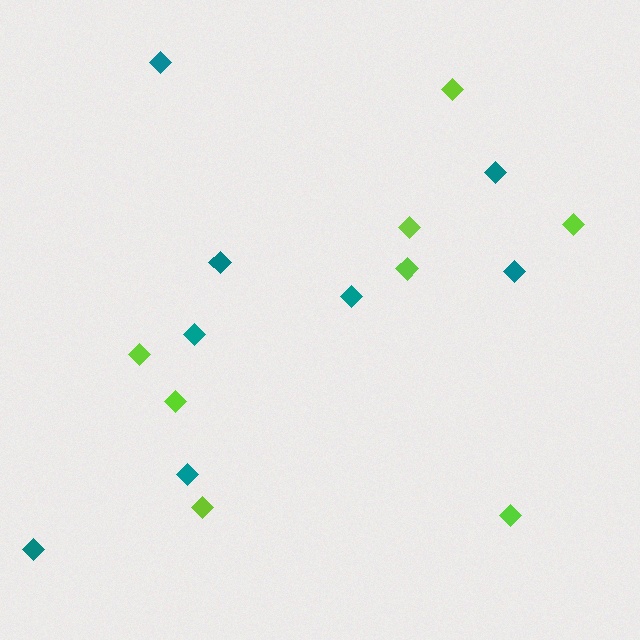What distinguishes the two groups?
There are 2 groups: one group of lime diamonds (8) and one group of teal diamonds (8).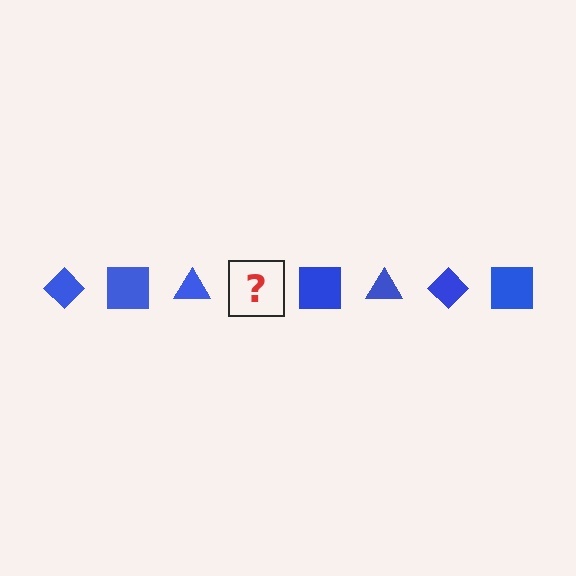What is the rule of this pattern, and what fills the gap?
The rule is that the pattern cycles through diamond, square, triangle shapes in blue. The gap should be filled with a blue diamond.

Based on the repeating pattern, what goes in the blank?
The blank should be a blue diamond.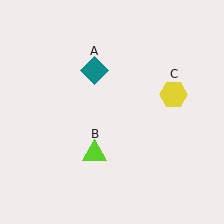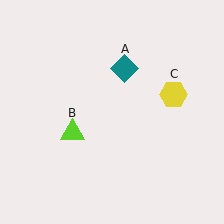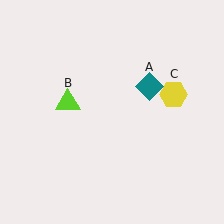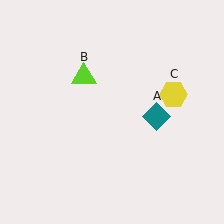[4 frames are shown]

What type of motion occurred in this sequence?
The teal diamond (object A), lime triangle (object B) rotated clockwise around the center of the scene.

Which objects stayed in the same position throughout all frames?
Yellow hexagon (object C) remained stationary.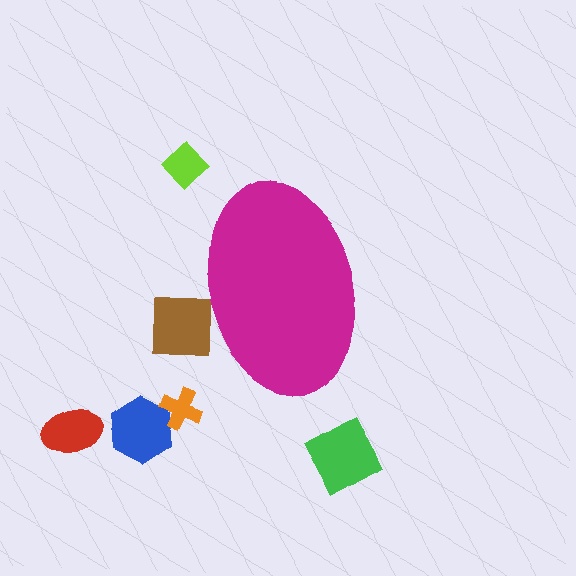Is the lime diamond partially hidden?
No, the lime diamond is fully visible.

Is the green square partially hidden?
No, the green square is fully visible.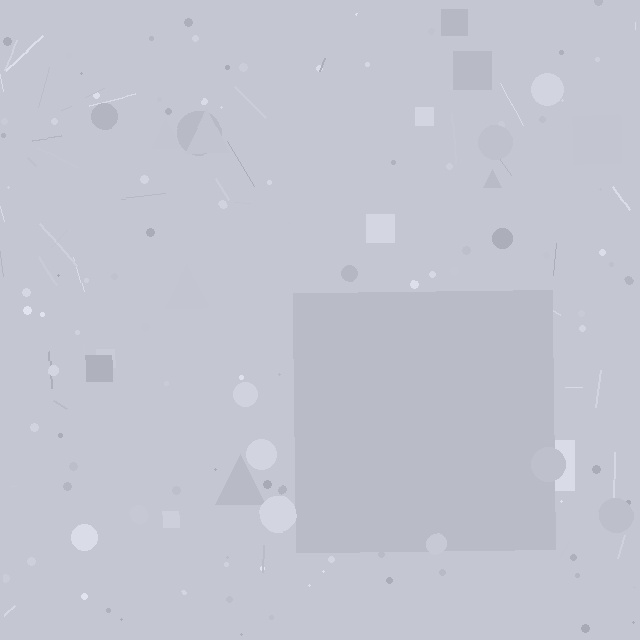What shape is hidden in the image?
A square is hidden in the image.